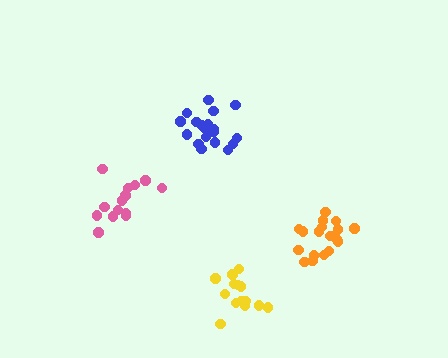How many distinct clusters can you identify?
There are 4 distinct clusters.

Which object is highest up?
The blue cluster is topmost.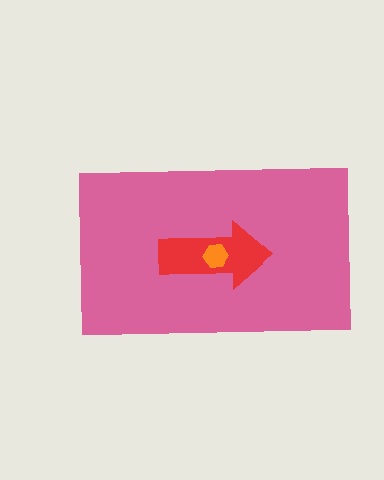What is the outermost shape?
The pink rectangle.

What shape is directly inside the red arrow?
The orange hexagon.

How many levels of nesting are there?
3.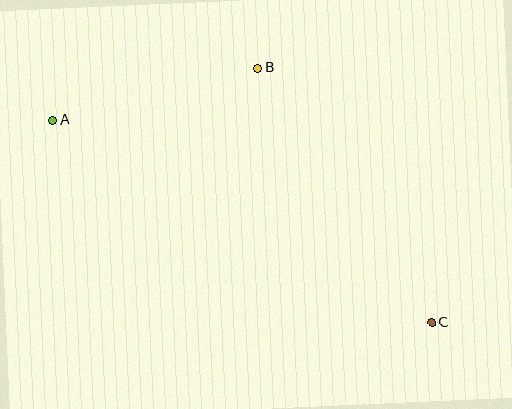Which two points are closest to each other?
Points A and B are closest to each other.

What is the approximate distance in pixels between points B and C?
The distance between B and C is approximately 308 pixels.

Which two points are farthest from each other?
Points A and C are farthest from each other.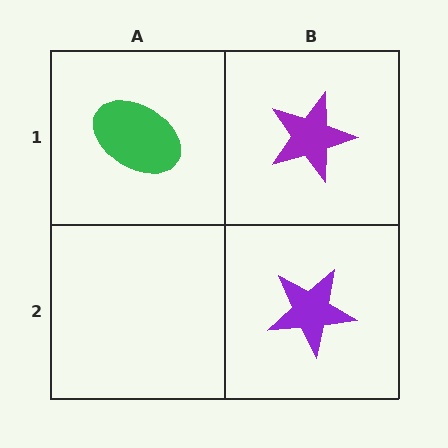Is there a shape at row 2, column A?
No, that cell is empty.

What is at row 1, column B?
A purple star.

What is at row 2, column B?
A purple star.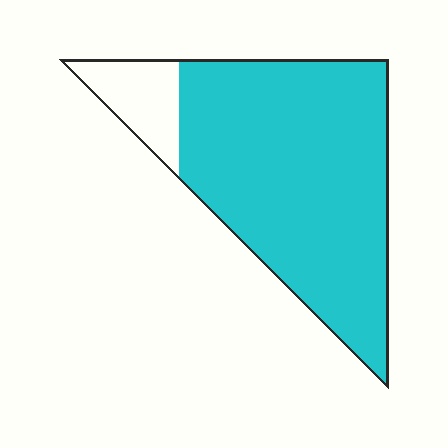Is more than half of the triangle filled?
Yes.